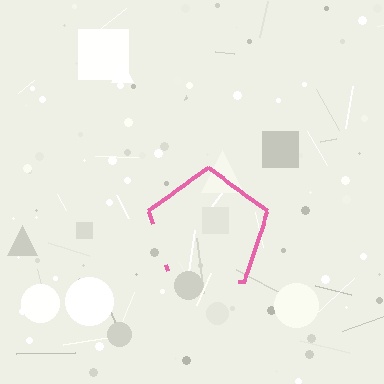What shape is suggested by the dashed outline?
The dashed outline suggests a pentagon.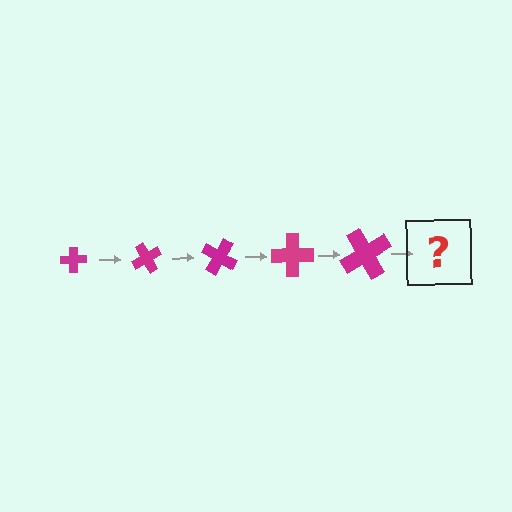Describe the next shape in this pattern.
It should be a cross, larger than the previous one and rotated 300 degrees from the start.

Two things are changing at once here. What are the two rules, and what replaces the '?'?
The two rules are that the cross grows larger each step and it rotates 60 degrees each step. The '?' should be a cross, larger than the previous one and rotated 300 degrees from the start.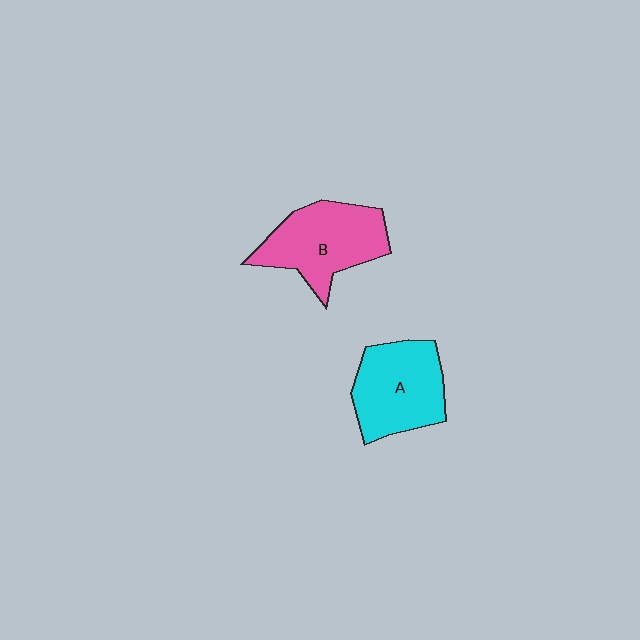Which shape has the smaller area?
Shape A (cyan).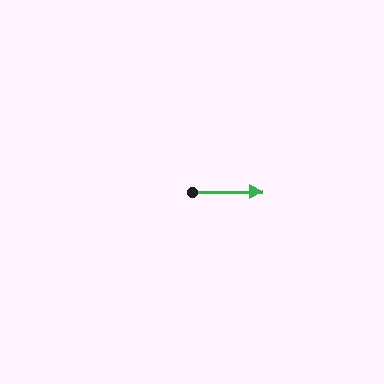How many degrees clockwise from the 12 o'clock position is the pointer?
Approximately 89 degrees.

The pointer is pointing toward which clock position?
Roughly 3 o'clock.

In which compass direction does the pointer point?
East.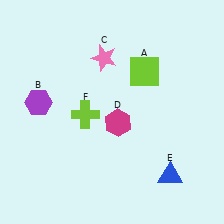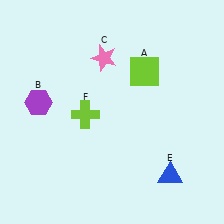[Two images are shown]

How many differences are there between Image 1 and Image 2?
There is 1 difference between the two images.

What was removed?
The magenta hexagon (D) was removed in Image 2.